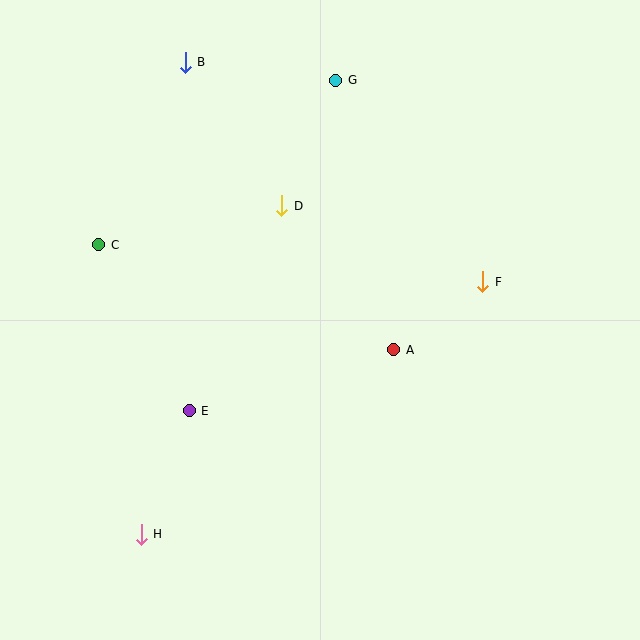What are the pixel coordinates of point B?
Point B is at (185, 62).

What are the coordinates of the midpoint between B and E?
The midpoint between B and E is at (187, 236).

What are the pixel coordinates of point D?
Point D is at (282, 206).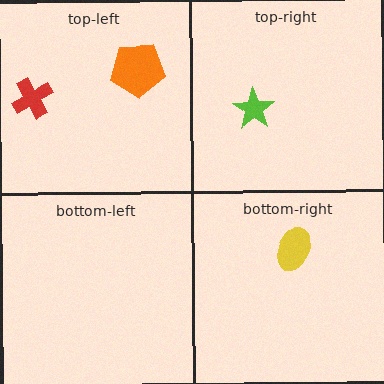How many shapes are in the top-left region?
2.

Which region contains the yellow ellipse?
The bottom-right region.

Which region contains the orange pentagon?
The top-left region.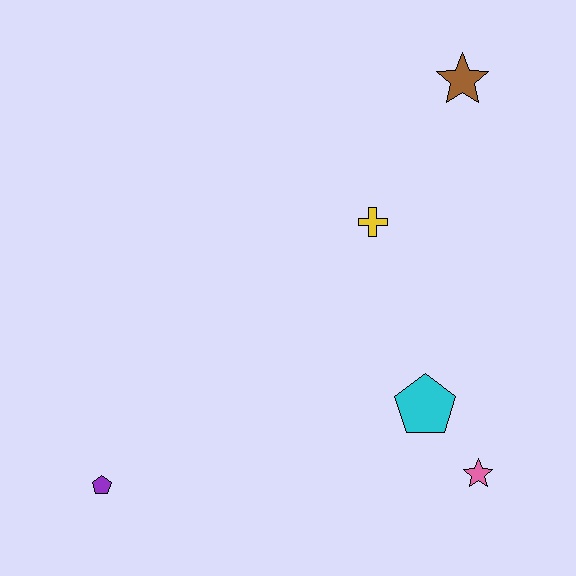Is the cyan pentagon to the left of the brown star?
Yes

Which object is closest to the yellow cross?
The brown star is closest to the yellow cross.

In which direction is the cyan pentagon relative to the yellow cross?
The cyan pentagon is below the yellow cross.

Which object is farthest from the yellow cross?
The purple pentagon is farthest from the yellow cross.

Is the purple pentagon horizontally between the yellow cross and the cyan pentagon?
No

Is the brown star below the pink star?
No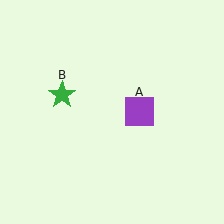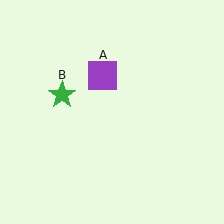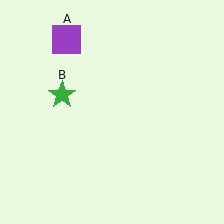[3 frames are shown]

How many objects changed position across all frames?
1 object changed position: purple square (object A).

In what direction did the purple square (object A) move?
The purple square (object A) moved up and to the left.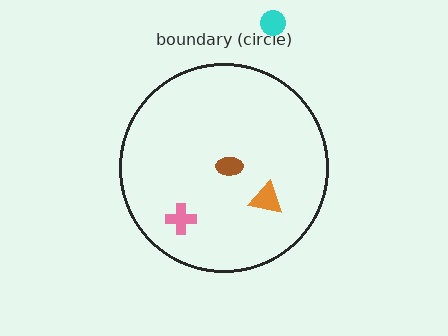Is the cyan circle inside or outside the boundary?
Outside.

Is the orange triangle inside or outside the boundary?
Inside.